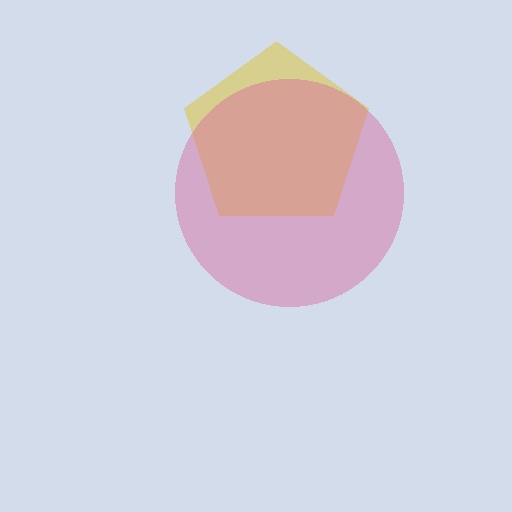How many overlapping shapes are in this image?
There are 2 overlapping shapes in the image.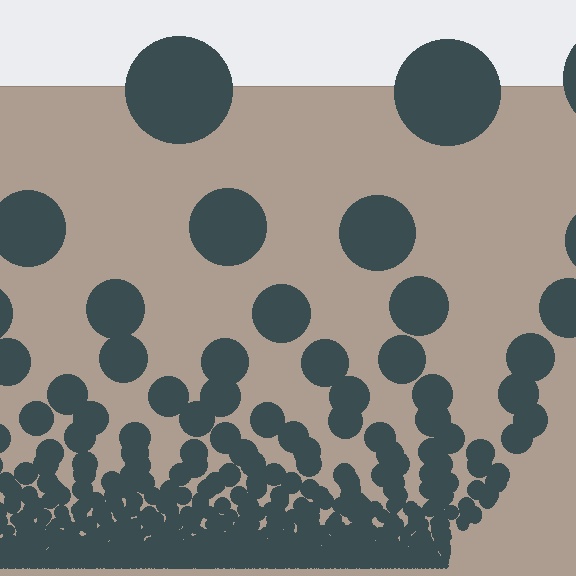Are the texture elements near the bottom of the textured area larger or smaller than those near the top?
Smaller. The gradient is inverted — elements near the bottom are smaller and denser.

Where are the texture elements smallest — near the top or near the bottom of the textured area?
Near the bottom.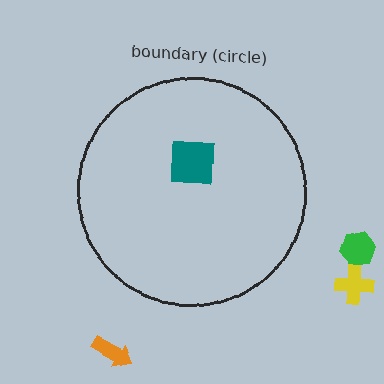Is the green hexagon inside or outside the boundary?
Outside.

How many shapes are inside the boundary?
1 inside, 3 outside.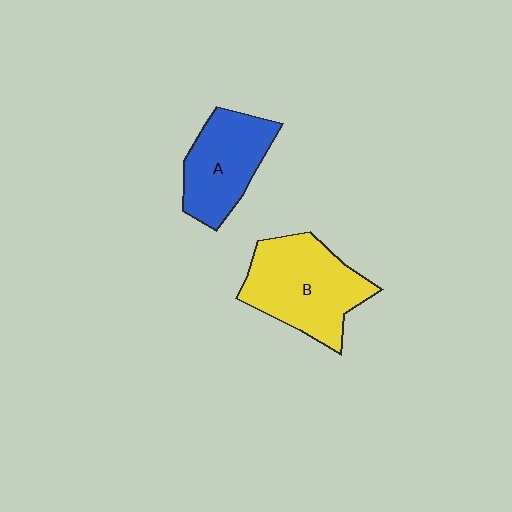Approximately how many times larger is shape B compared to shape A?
Approximately 1.3 times.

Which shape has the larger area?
Shape B (yellow).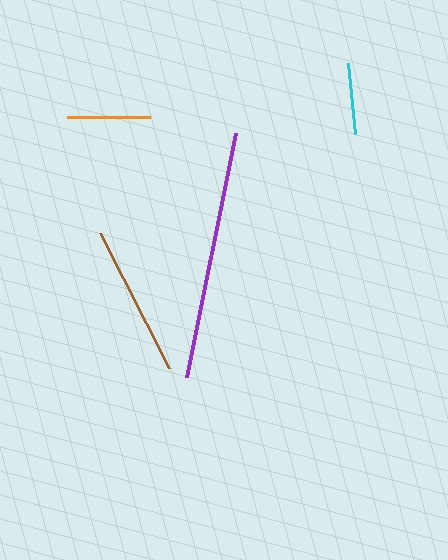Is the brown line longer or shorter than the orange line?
The brown line is longer than the orange line.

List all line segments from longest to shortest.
From longest to shortest: purple, brown, orange, cyan.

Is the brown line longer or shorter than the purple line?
The purple line is longer than the brown line.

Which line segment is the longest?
The purple line is the longest at approximately 249 pixels.